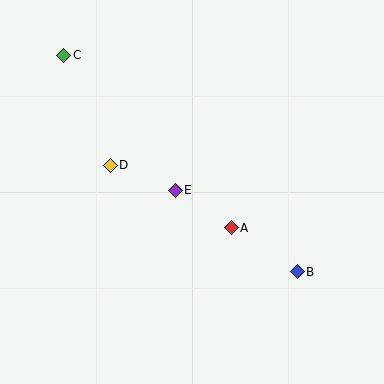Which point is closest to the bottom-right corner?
Point B is closest to the bottom-right corner.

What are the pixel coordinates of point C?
Point C is at (64, 55).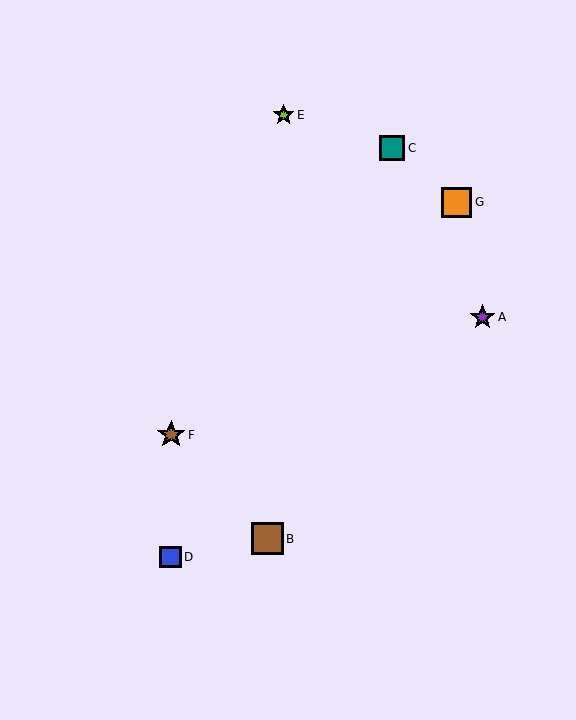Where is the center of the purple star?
The center of the purple star is at (482, 317).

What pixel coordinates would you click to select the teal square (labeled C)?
Click at (392, 148) to select the teal square C.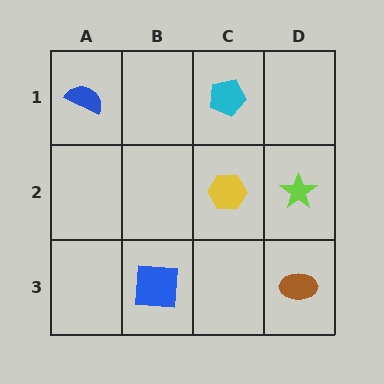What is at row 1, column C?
A cyan pentagon.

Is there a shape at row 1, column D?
No, that cell is empty.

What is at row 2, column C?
A yellow hexagon.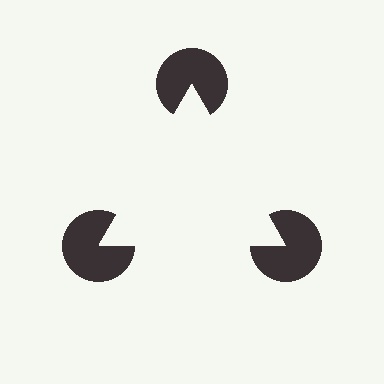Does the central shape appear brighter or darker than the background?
It typically appears slightly brighter than the background, even though no actual brightness change is drawn.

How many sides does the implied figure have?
3 sides.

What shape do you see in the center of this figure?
An illusory triangle — its edges are inferred from the aligned wedge cuts in the pac-man discs, not physically drawn.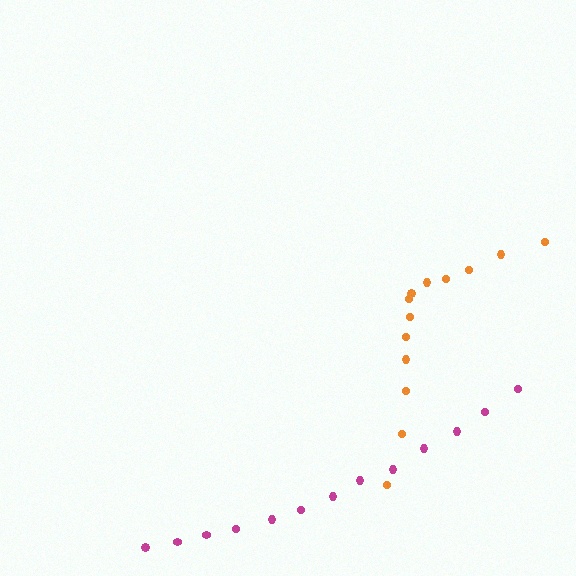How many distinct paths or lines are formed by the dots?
There are 2 distinct paths.